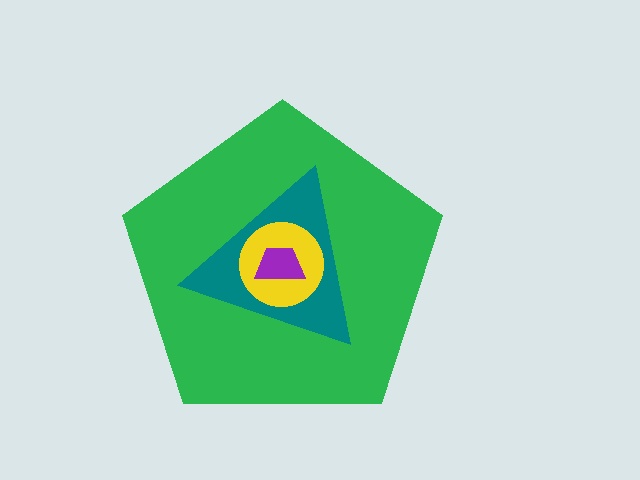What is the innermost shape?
The purple trapezoid.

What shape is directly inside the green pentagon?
The teal triangle.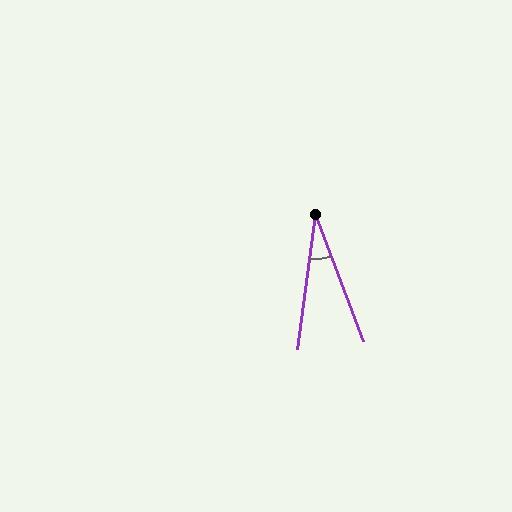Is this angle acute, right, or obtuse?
It is acute.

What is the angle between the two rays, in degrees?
Approximately 29 degrees.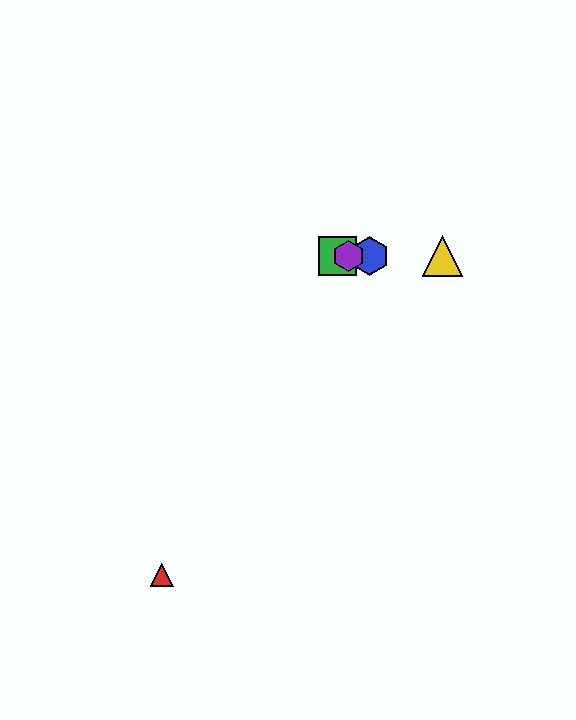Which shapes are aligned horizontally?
The blue hexagon, the green square, the yellow triangle, the purple hexagon are aligned horizontally.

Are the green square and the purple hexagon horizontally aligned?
Yes, both are at y≈256.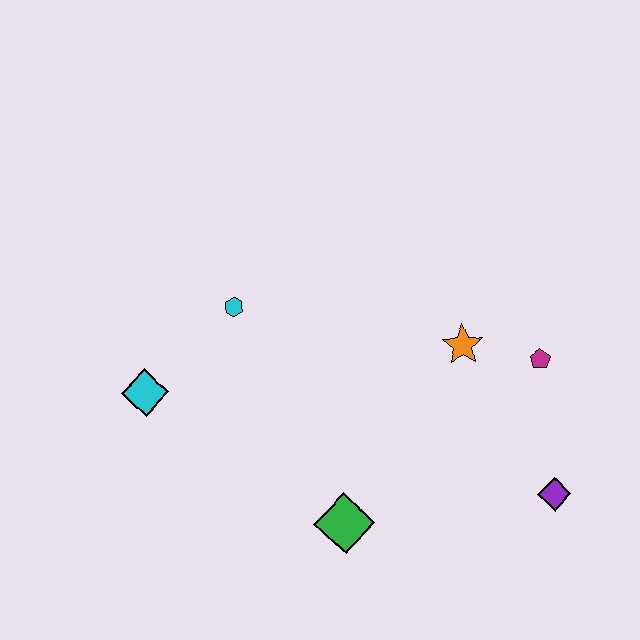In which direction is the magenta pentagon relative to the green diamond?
The magenta pentagon is to the right of the green diamond.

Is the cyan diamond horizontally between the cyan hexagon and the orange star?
No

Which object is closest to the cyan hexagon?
The cyan diamond is closest to the cyan hexagon.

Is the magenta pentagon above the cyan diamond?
Yes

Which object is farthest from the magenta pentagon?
The cyan diamond is farthest from the magenta pentagon.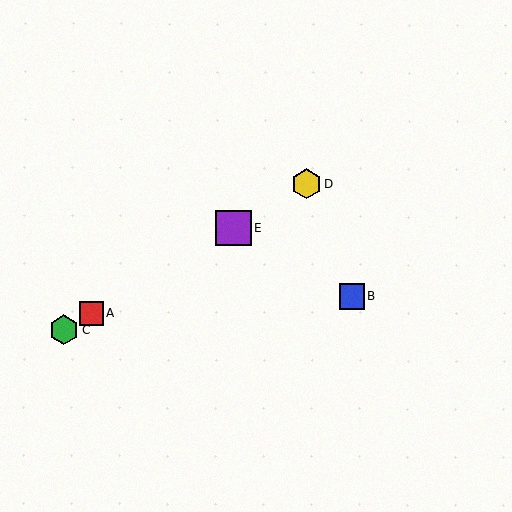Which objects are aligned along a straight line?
Objects A, C, D, E are aligned along a straight line.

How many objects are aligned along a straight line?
4 objects (A, C, D, E) are aligned along a straight line.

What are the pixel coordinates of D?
Object D is at (307, 184).